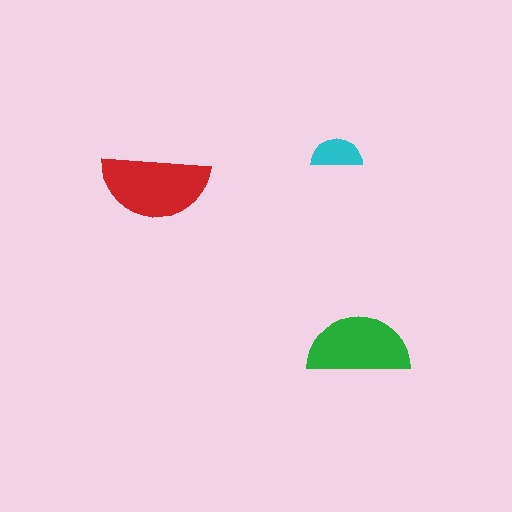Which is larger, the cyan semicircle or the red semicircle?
The red one.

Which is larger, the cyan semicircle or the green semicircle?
The green one.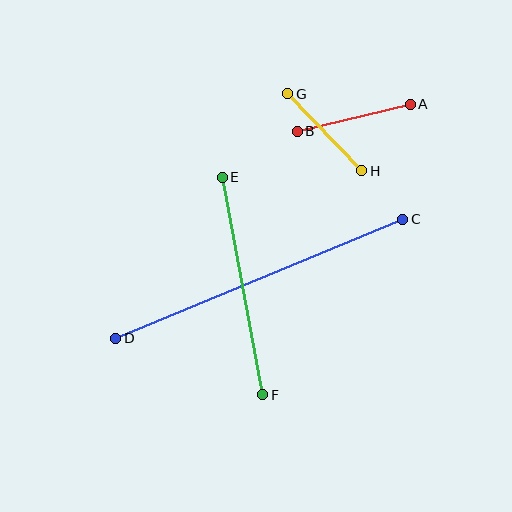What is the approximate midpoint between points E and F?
The midpoint is at approximately (242, 286) pixels.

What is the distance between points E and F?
The distance is approximately 222 pixels.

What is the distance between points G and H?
The distance is approximately 107 pixels.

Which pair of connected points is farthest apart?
Points C and D are farthest apart.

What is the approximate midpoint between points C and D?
The midpoint is at approximately (259, 279) pixels.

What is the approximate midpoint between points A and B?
The midpoint is at approximately (354, 118) pixels.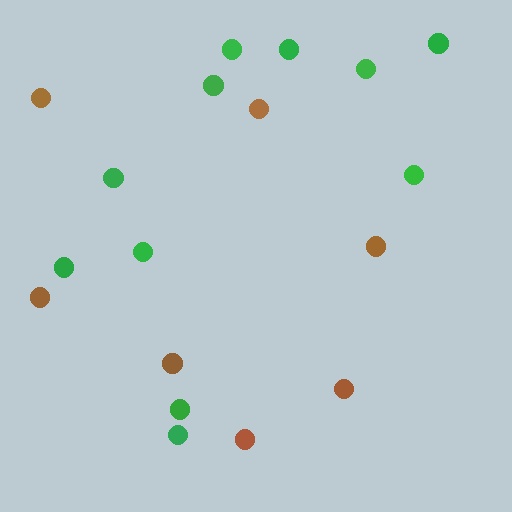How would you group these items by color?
There are 2 groups: one group of brown circles (7) and one group of green circles (11).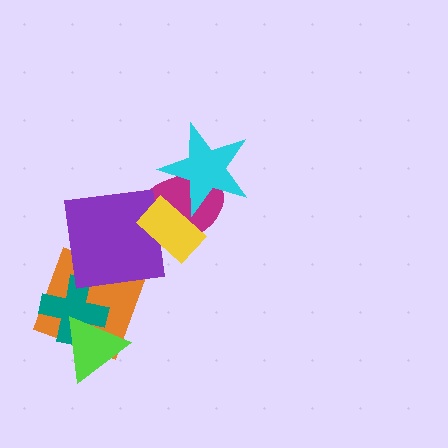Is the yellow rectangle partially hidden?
Yes, it is partially covered by another shape.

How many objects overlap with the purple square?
3 objects overlap with the purple square.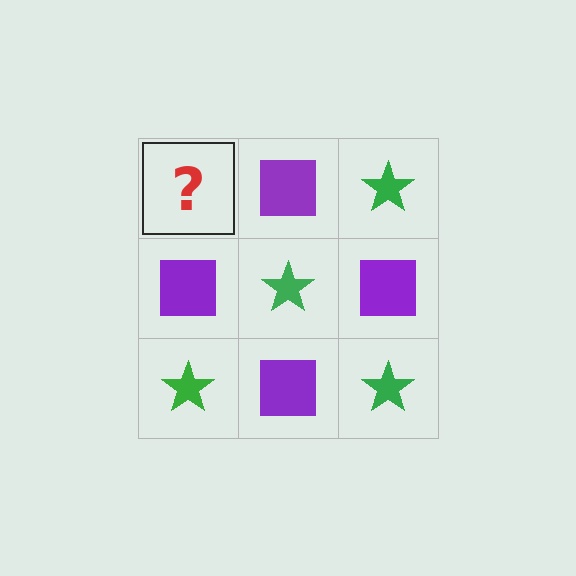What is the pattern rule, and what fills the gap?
The rule is that it alternates green star and purple square in a checkerboard pattern. The gap should be filled with a green star.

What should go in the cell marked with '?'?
The missing cell should contain a green star.